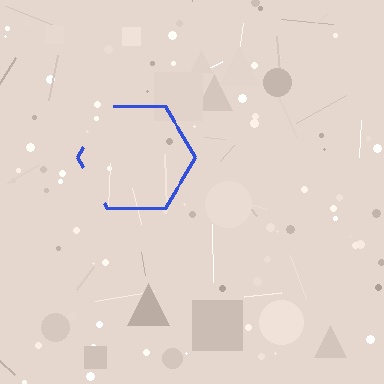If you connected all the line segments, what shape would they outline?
They would outline a hexagon.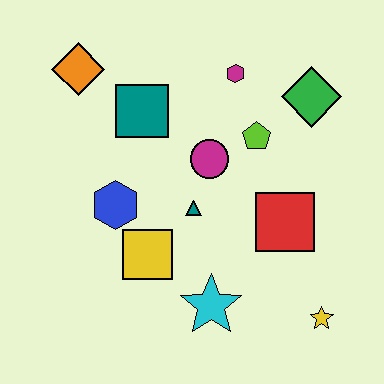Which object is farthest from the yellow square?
The green diamond is farthest from the yellow square.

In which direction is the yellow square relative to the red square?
The yellow square is to the left of the red square.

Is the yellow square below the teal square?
Yes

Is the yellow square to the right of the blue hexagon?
Yes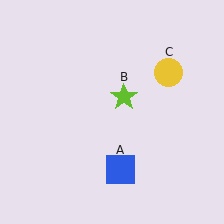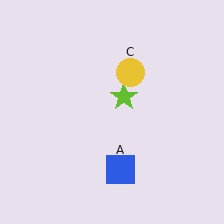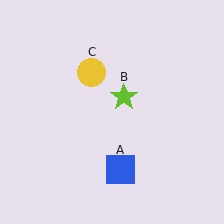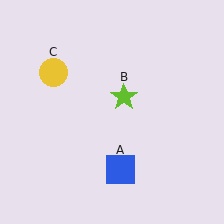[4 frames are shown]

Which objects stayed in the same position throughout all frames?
Blue square (object A) and lime star (object B) remained stationary.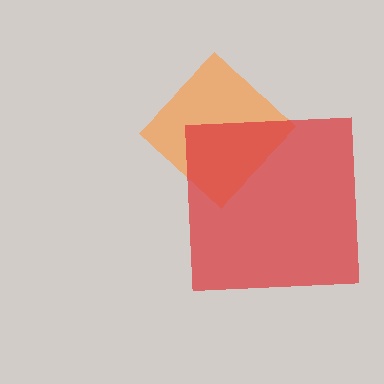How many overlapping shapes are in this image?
There are 2 overlapping shapes in the image.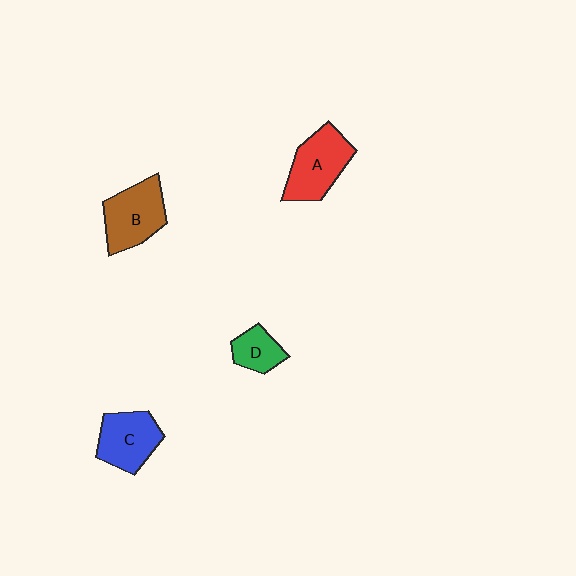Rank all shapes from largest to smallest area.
From largest to smallest: A (red), B (brown), C (blue), D (green).